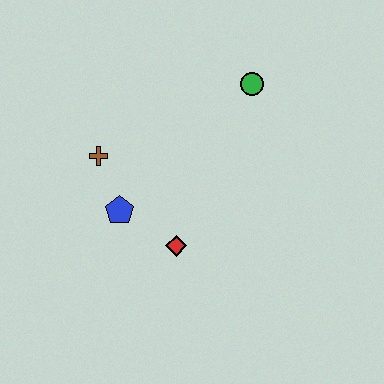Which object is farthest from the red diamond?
The green circle is farthest from the red diamond.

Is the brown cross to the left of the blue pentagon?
Yes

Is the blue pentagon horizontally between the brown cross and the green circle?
Yes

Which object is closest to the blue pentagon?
The brown cross is closest to the blue pentagon.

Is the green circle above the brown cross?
Yes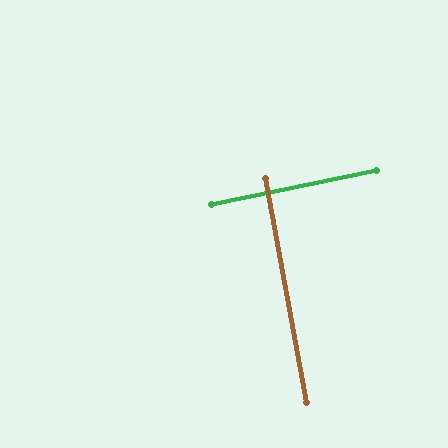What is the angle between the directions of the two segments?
Approximately 89 degrees.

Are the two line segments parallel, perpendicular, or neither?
Perpendicular — they meet at approximately 89°.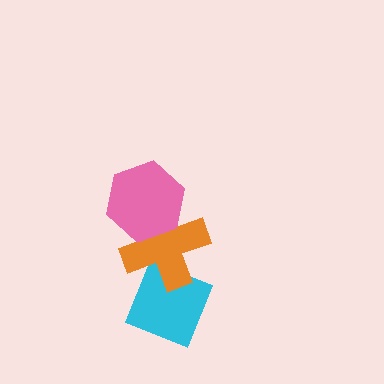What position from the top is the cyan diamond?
The cyan diamond is 3rd from the top.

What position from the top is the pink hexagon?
The pink hexagon is 1st from the top.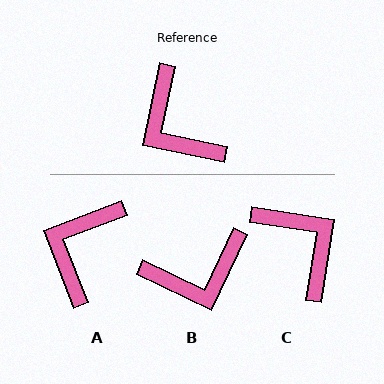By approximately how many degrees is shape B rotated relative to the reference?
Approximately 76 degrees counter-clockwise.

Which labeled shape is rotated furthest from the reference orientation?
C, about 177 degrees away.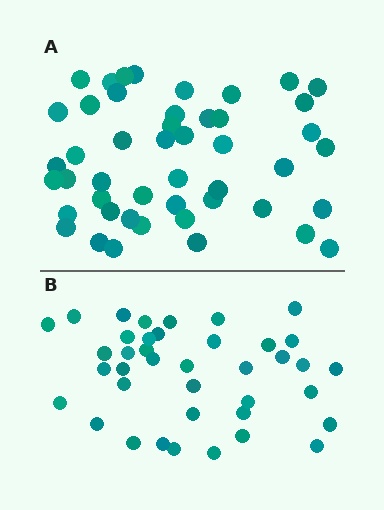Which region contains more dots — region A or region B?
Region A (the top region) has more dots.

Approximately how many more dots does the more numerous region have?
Region A has roughly 8 or so more dots than region B.